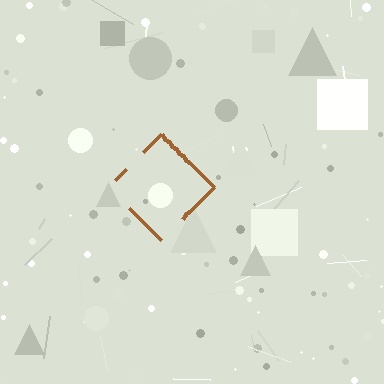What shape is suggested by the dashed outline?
The dashed outline suggests a diamond.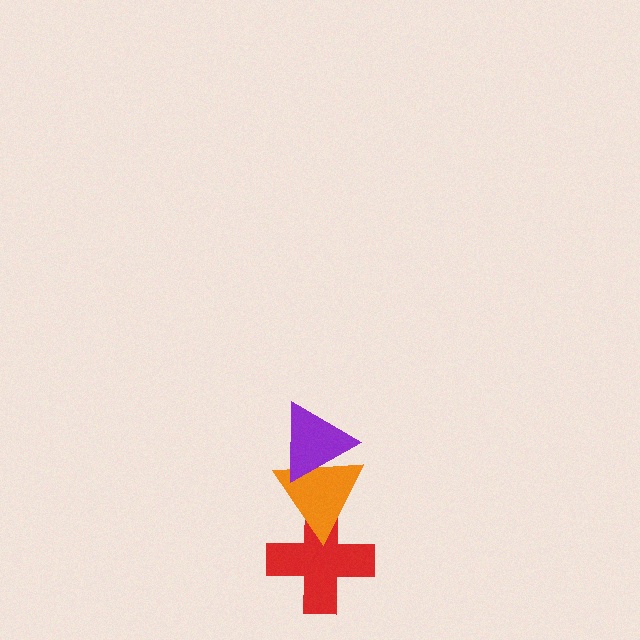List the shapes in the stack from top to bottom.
From top to bottom: the purple triangle, the orange triangle, the red cross.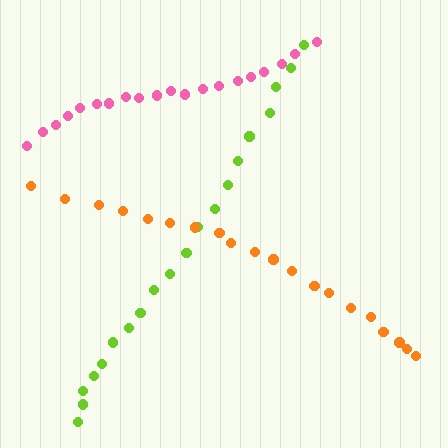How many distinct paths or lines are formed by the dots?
There are 3 distinct paths.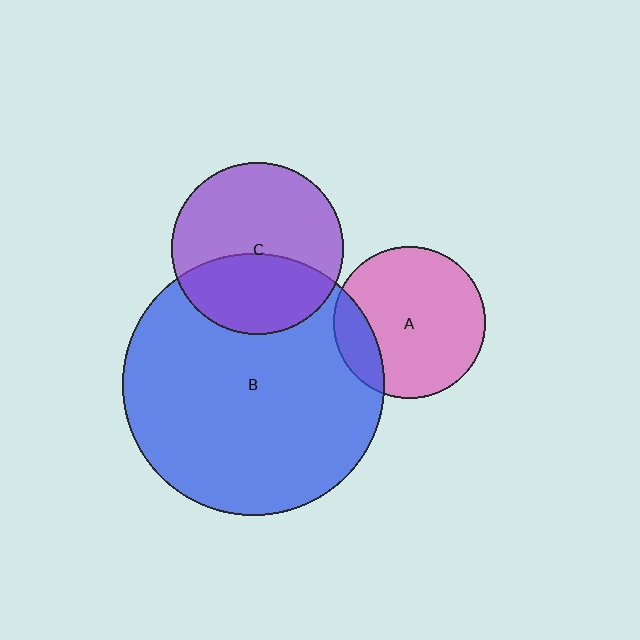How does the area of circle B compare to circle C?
Approximately 2.3 times.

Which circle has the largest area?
Circle B (blue).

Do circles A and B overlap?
Yes.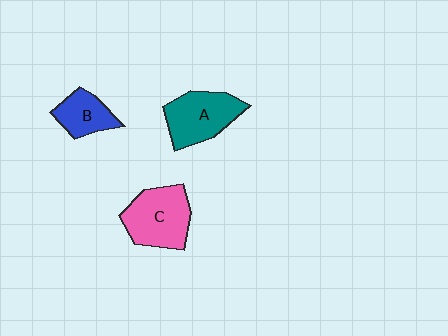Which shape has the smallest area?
Shape B (blue).